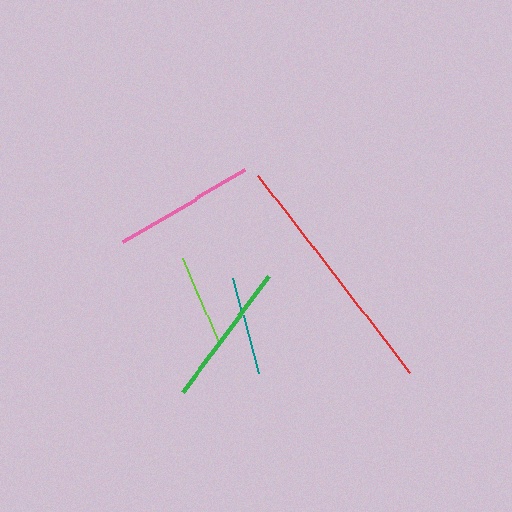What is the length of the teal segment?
The teal segment is approximately 98 pixels long.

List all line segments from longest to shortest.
From longest to shortest: red, green, pink, teal, lime.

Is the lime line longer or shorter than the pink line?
The pink line is longer than the lime line.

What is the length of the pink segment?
The pink segment is approximately 142 pixels long.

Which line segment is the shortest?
The lime line is the shortest at approximately 92 pixels.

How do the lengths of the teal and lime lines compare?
The teal and lime lines are approximately the same length.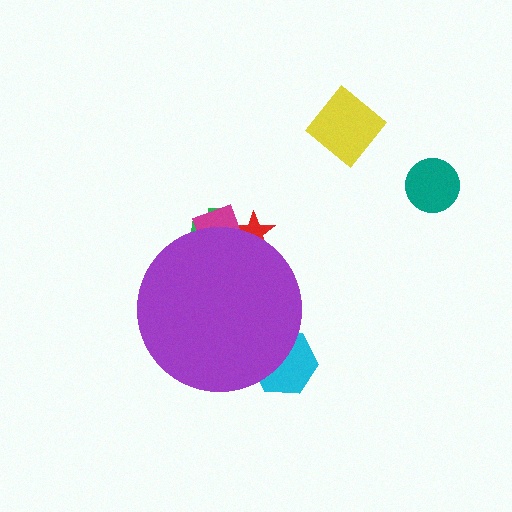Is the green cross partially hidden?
Yes, the green cross is partially hidden behind the purple circle.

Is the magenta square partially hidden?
Yes, the magenta square is partially hidden behind the purple circle.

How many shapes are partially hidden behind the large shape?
4 shapes are partially hidden.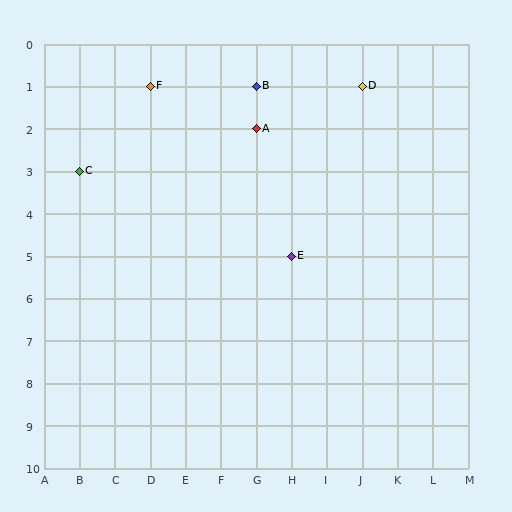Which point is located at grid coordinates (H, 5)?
Point E is at (H, 5).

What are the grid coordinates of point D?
Point D is at grid coordinates (J, 1).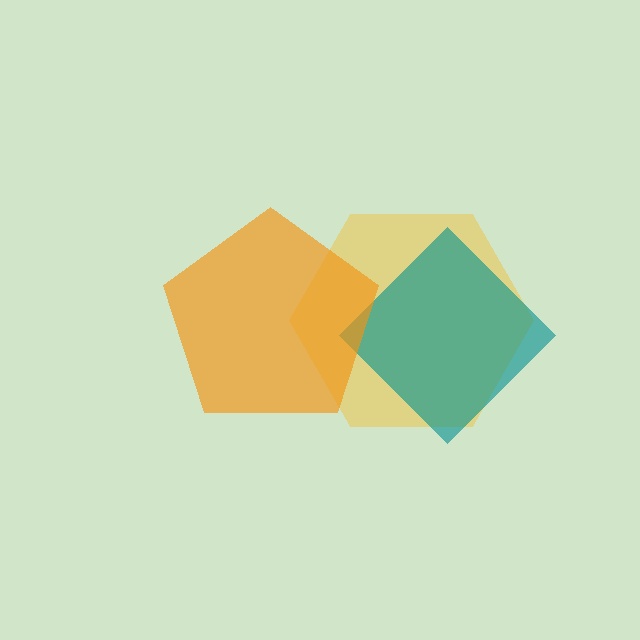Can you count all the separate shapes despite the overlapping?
Yes, there are 3 separate shapes.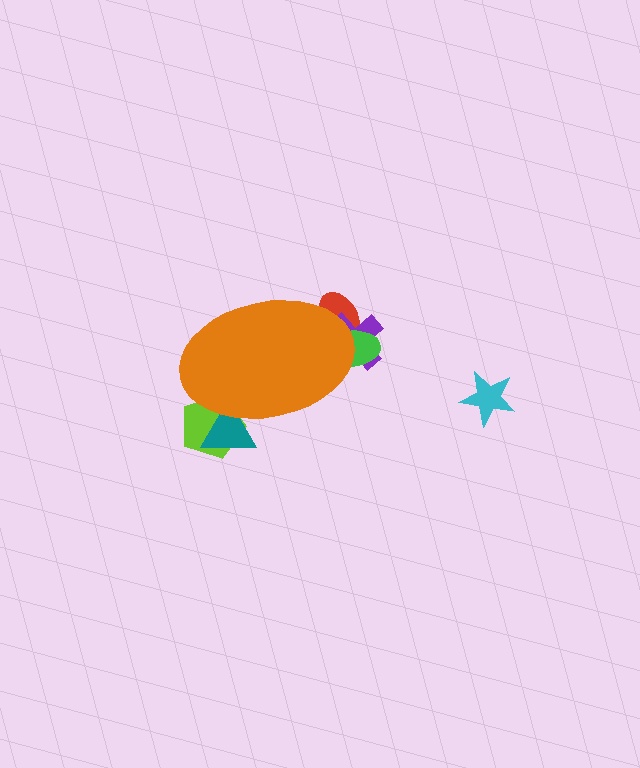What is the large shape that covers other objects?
An orange ellipse.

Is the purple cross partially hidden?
Yes, the purple cross is partially hidden behind the orange ellipse.